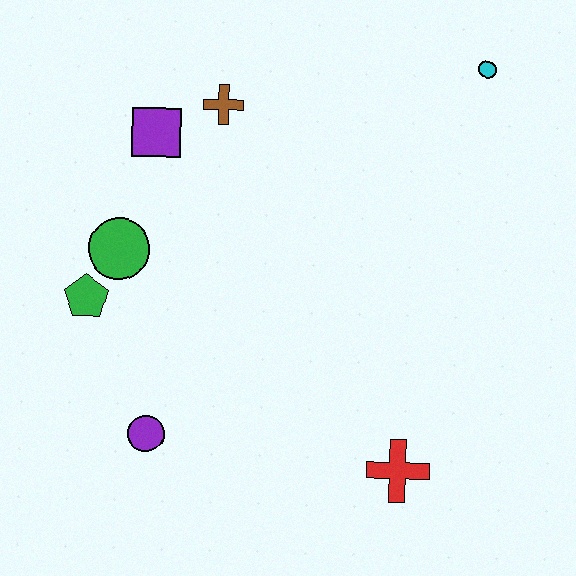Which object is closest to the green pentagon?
The green circle is closest to the green pentagon.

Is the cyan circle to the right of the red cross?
Yes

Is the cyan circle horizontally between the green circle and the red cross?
No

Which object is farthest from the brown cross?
The red cross is farthest from the brown cross.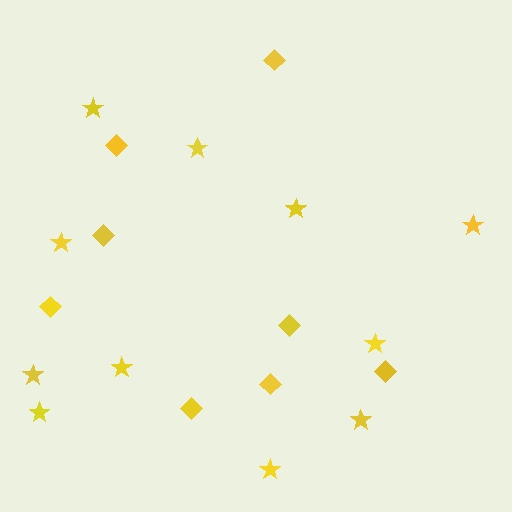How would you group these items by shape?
There are 2 groups: one group of diamonds (8) and one group of stars (11).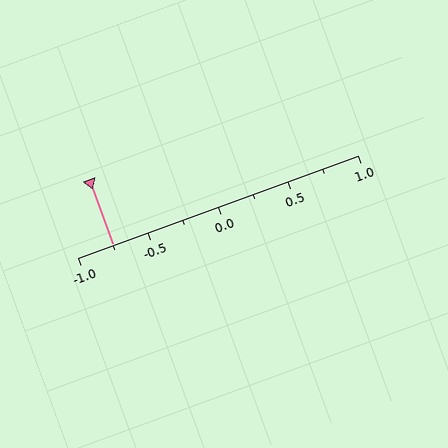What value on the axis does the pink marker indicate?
The marker indicates approximately -0.75.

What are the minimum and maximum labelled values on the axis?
The axis runs from -1.0 to 1.0.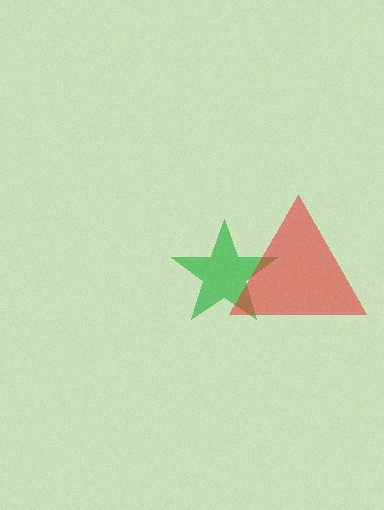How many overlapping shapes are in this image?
There are 2 overlapping shapes in the image.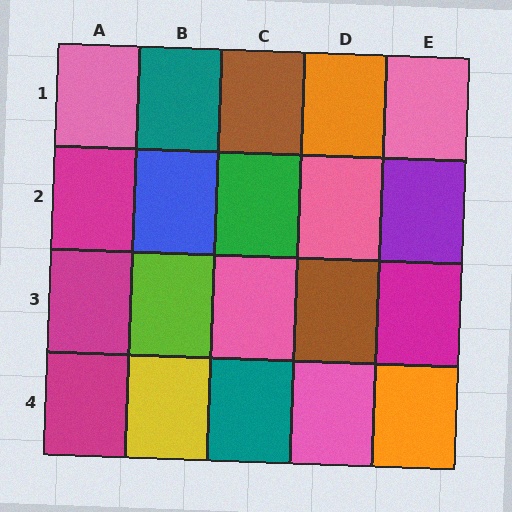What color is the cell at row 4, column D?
Pink.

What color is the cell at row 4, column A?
Magenta.